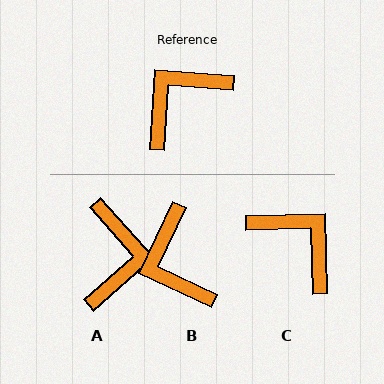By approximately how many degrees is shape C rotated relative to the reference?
Approximately 85 degrees clockwise.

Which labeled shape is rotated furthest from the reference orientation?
A, about 134 degrees away.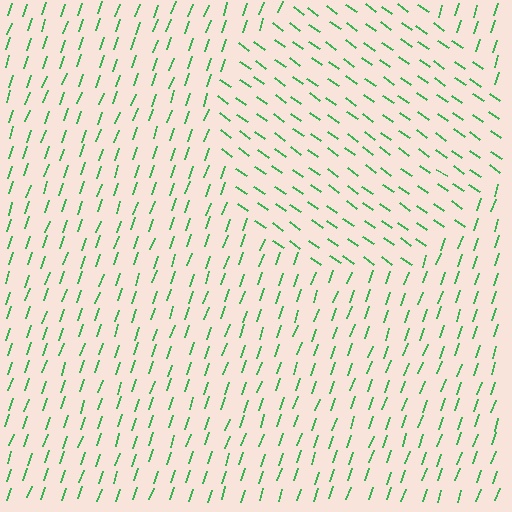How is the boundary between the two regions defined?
The boundary is defined purely by a change in line orientation (approximately 74 degrees difference). All lines are the same color and thickness.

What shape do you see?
I see a circle.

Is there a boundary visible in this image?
Yes, there is a texture boundary formed by a change in line orientation.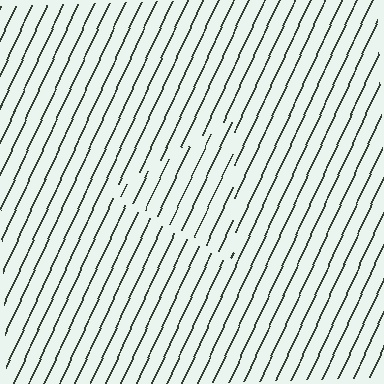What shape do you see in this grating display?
An illusory triangle. The interior of the shape contains the same grating, shifted by half a period — the contour is defined by the phase discontinuity where line-ends from the inner and outer gratings abut.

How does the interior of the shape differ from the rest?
The interior of the shape contains the same grating, shifted by half a period — the contour is defined by the phase discontinuity where line-ends from the inner and outer gratings abut.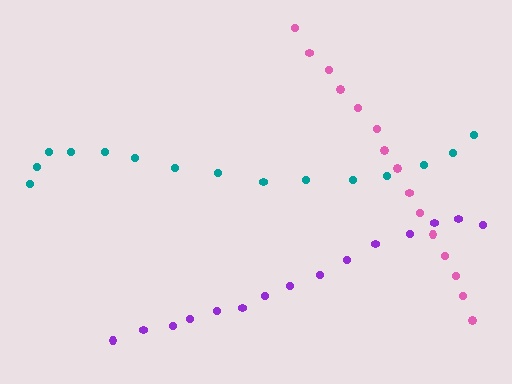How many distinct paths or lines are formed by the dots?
There are 3 distinct paths.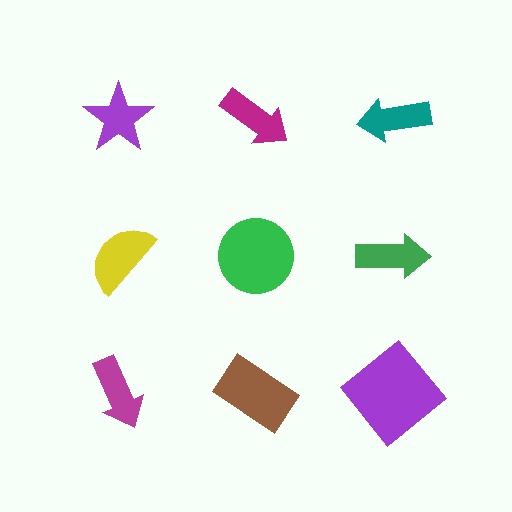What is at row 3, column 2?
A brown rectangle.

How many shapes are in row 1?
3 shapes.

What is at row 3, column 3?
A purple diamond.